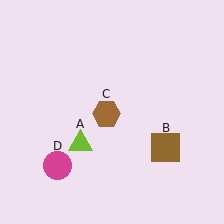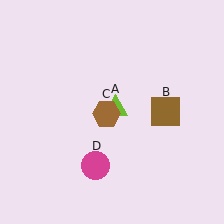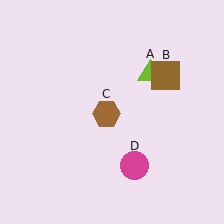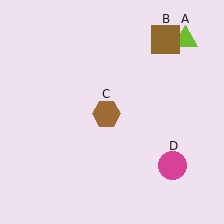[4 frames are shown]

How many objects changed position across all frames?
3 objects changed position: lime triangle (object A), brown square (object B), magenta circle (object D).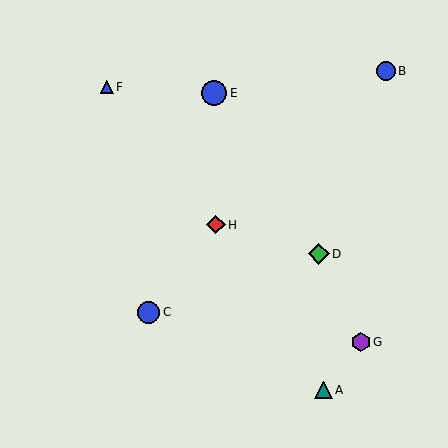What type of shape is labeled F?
Shape F is a blue triangle.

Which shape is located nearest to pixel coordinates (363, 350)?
The purple hexagon (labeled G) at (361, 342) is nearest to that location.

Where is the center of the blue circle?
The center of the blue circle is at (149, 312).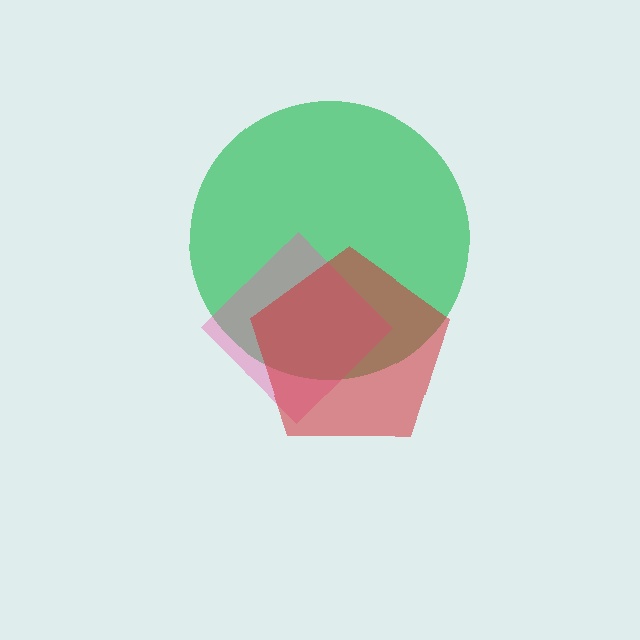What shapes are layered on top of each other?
The layered shapes are: a green circle, a pink diamond, a red pentagon.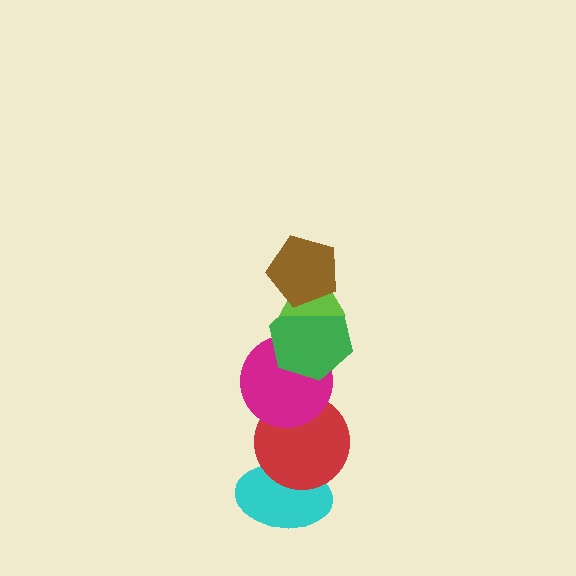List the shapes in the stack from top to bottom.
From top to bottom: the brown pentagon, the lime triangle, the green hexagon, the magenta circle, the red circle, the cyan ellipse.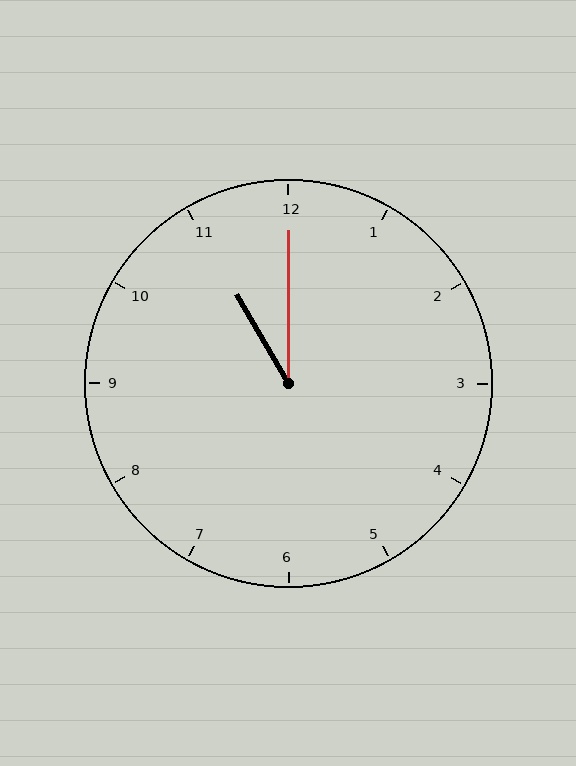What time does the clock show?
11:00.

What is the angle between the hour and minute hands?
Approximately 30 degrees.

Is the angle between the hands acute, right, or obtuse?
It is acute.